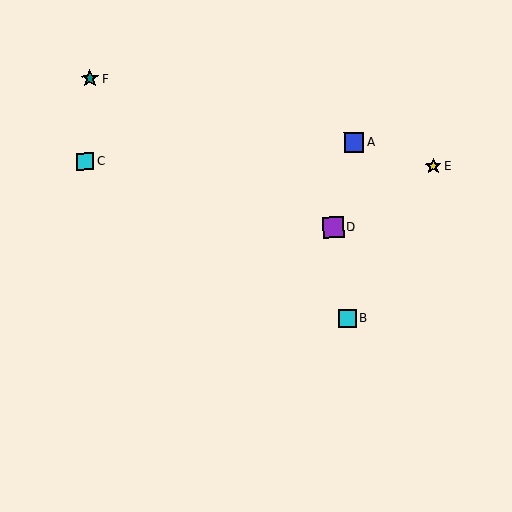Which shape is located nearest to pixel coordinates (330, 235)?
The purple square (labeled D) at (333, 228) is nearest to that location.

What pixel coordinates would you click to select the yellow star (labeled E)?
Click at (434, 167) to select the yellow star E.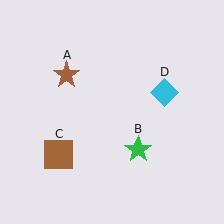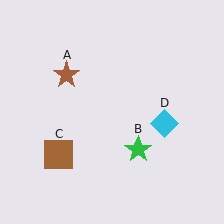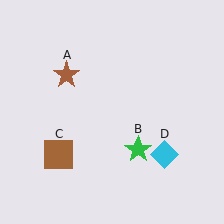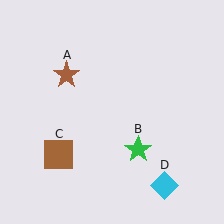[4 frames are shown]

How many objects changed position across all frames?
1 object changed position: cyan diamond (object D).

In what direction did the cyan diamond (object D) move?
The cyan diamond (object D) moved down.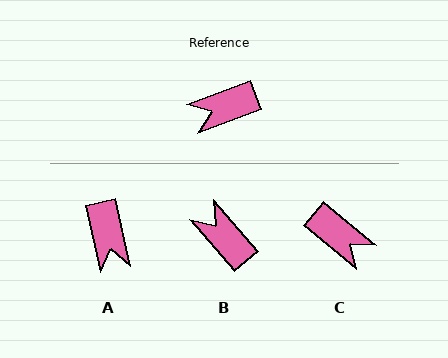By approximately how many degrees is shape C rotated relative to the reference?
Approximately 119 degrees counter-clockwise.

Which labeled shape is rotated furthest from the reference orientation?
C, about 119 degrees away.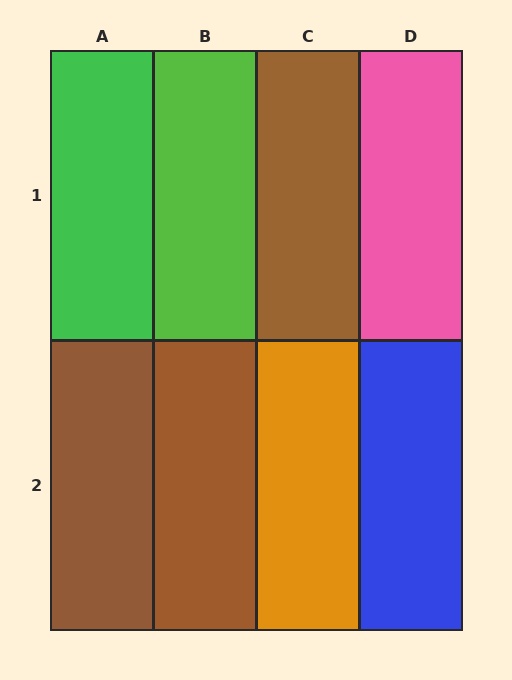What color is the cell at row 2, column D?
Blue.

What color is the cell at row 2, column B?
Brown.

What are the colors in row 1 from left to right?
Green, lime, brown, pink.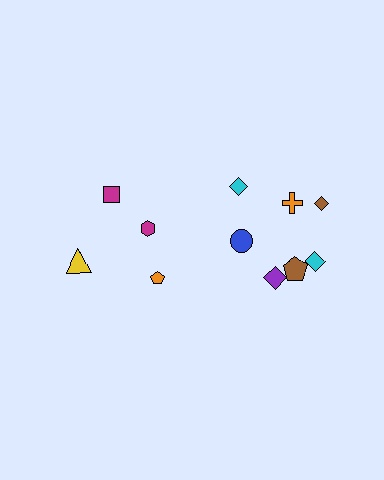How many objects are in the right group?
There are 7 objects.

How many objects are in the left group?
There are 4 objects.